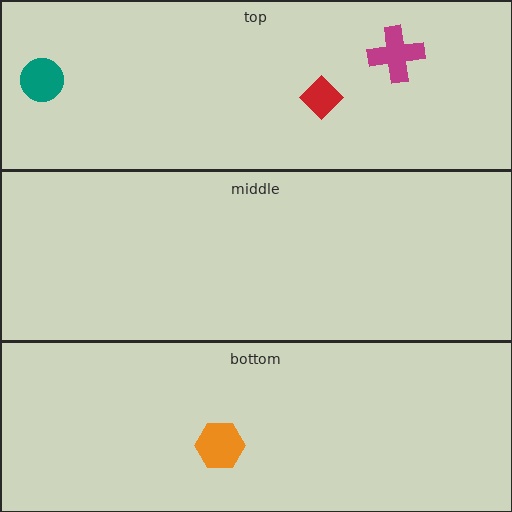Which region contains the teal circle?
The top region.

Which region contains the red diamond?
The top region.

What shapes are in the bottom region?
The orange hexagon.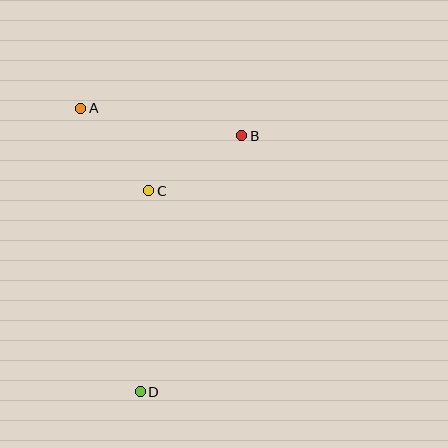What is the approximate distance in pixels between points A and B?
The distance between A and B is approximately 164 pixels.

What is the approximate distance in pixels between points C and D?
The distance between C and D is approximately 201 pixels.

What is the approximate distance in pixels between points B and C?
The distance between B and C is approximately 108 pixels.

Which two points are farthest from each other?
Points A and D are farthest from each other.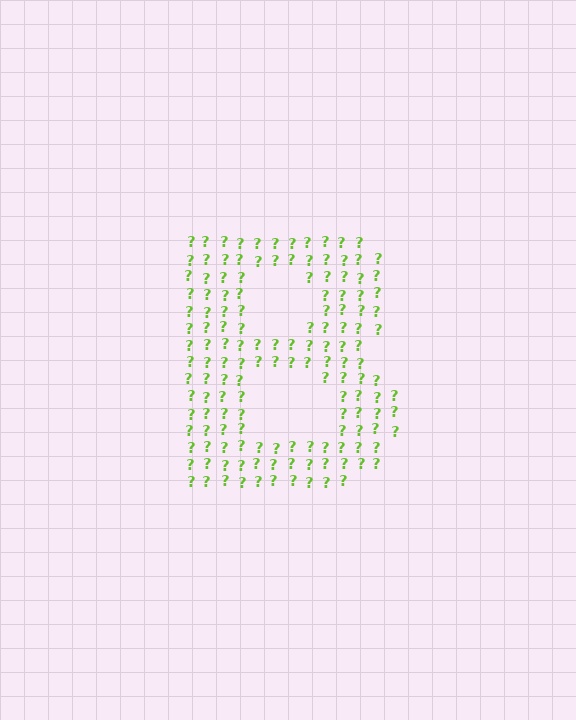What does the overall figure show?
The overall figure shows the letter B.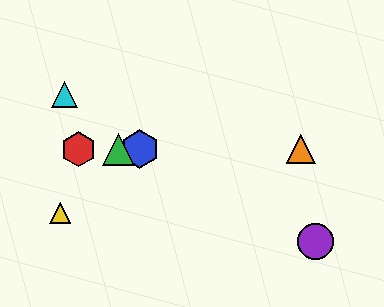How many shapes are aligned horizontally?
4 shapes (the red hexagon, the blue hexagon, the green triangle, the orange triangle) are aligned horizontally.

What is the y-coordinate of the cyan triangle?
The cyan triangle is at y≈95.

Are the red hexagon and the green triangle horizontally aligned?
Yes, both are at y≈149.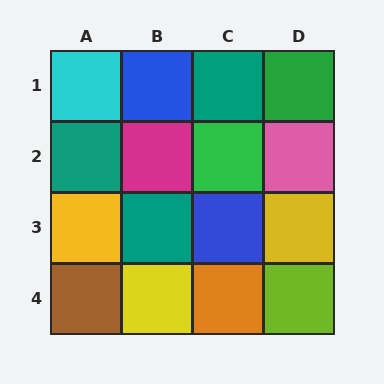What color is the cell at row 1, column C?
Teal.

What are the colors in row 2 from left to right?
Teal, magenta, green, pink.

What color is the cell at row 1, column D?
Green.